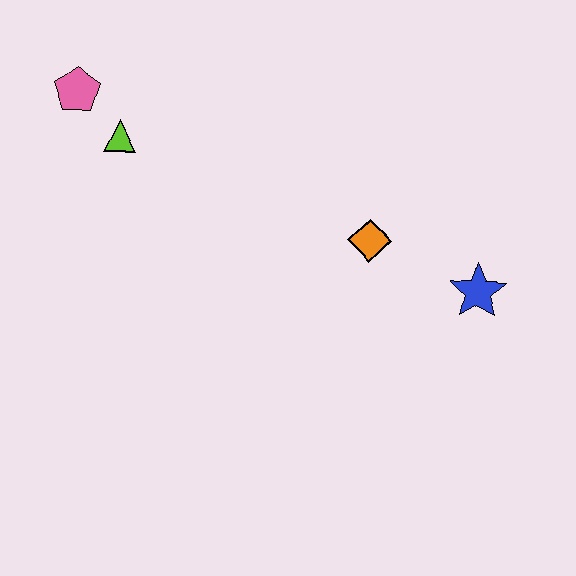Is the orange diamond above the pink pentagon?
No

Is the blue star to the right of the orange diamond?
Yes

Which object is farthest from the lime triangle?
The blue star is farthest from the lime triangle.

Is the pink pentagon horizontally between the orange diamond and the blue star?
No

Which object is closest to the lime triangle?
The pink pentagon is closest to the lime triangle.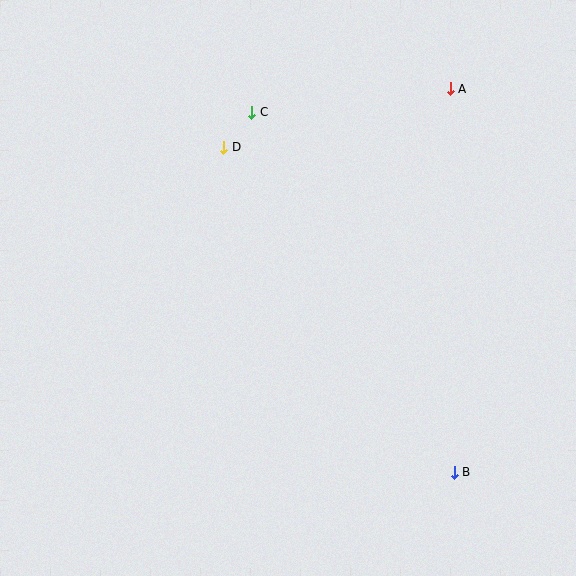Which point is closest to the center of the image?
Point D at (224, 147) is closest to the center.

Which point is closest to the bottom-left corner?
Point B is closest to the bottom-left corner.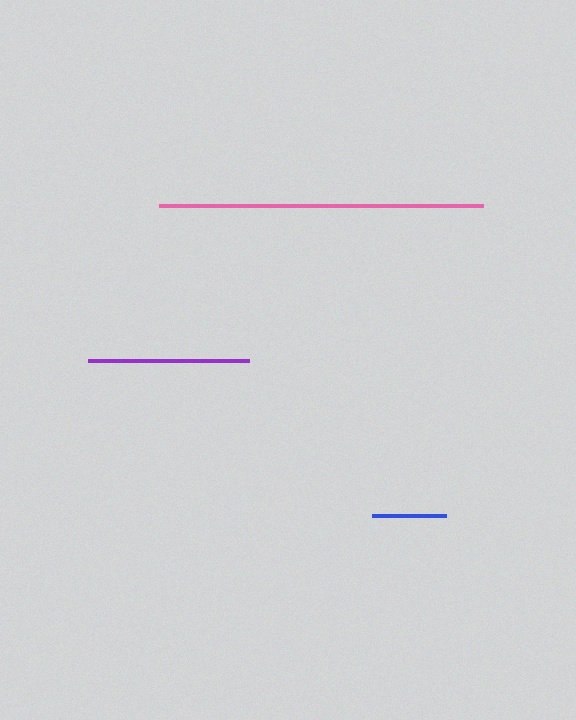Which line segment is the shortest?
The blue line is the shortest at approximately 74 pixels.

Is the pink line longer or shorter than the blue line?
The pink line is longer than the blue line.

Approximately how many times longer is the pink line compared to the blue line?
The pink line is approximately 4.3 times the length of the blue line.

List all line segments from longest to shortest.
From longest to shortest: pink, purple, blue.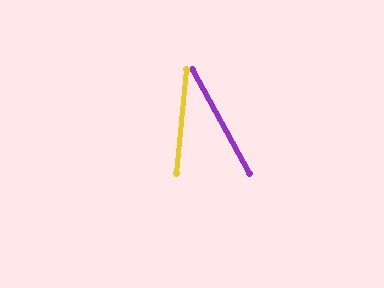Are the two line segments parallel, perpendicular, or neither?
Neither parallel nor perpendicular — they differ by about 34°.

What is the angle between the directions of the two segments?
Approximately 34 degrees.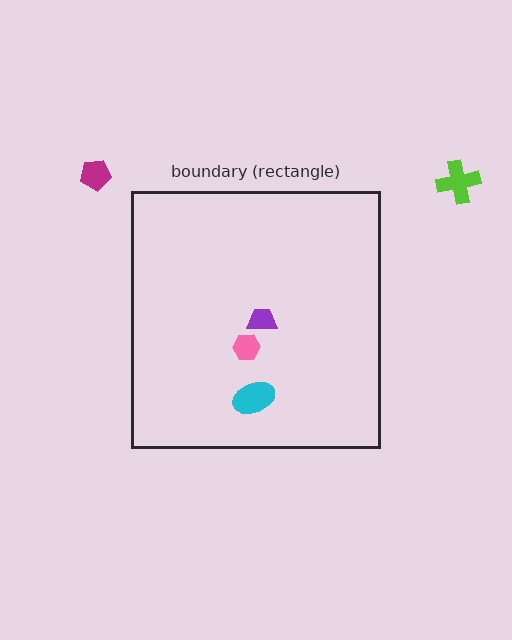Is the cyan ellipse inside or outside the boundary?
Inside.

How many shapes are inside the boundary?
3 inside, 2 outside.